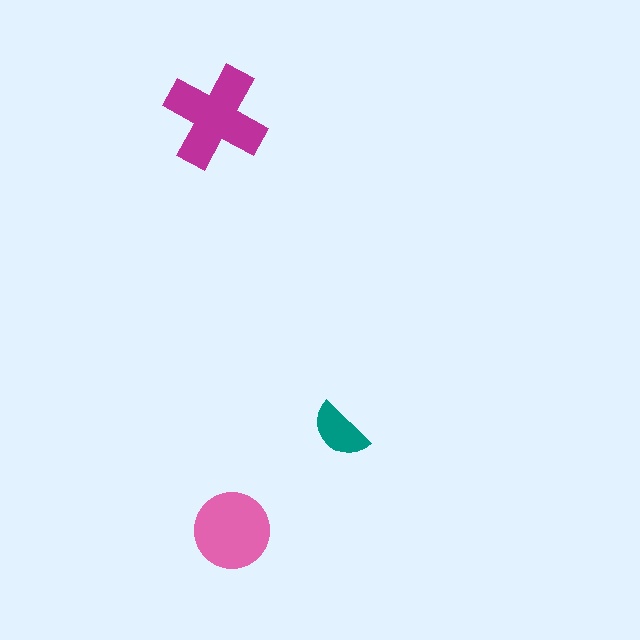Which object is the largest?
The magenta cross.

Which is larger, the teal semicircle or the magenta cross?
The magenta cross.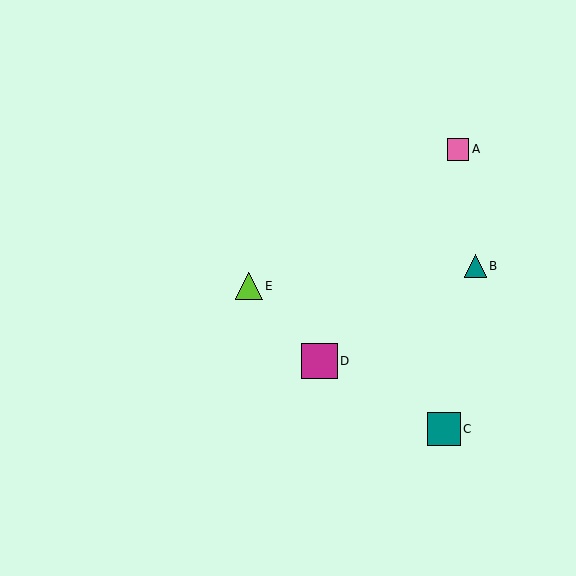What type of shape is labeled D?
Shape D is a magenta square.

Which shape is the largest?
The magenta square (labeled D) is the largest.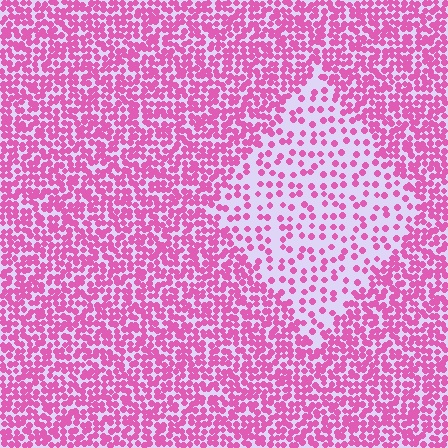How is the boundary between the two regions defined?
The boundary is defined by a change in element density (approximately 2.5x ratio). All elements are the same color, size, and shape.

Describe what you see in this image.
The image contains small pink elements arranged at two different densities. A diamond-shaped region is visible where the elements are less densely packed than the surrounding area.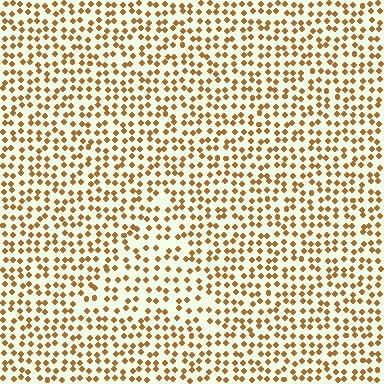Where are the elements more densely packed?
The elements are more densely packed outside the triangle boundary.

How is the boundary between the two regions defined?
The boundary is defined by a change in element density (approximately 1.4x ratio). All elements are the same color, size, and shape.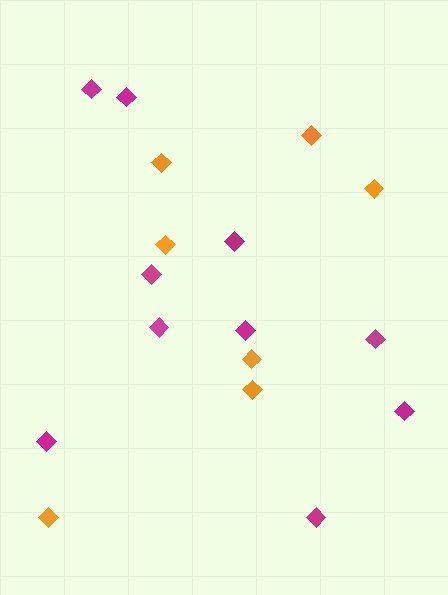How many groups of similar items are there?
There are 2 groups: one group of magenta diamonds (10) and one group of orange diamonds (7).